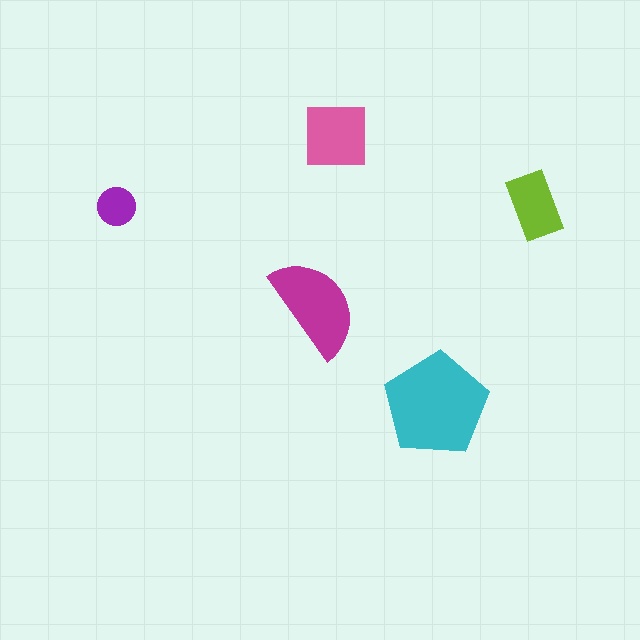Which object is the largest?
The cyan pentagon.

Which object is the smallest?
The purple circle.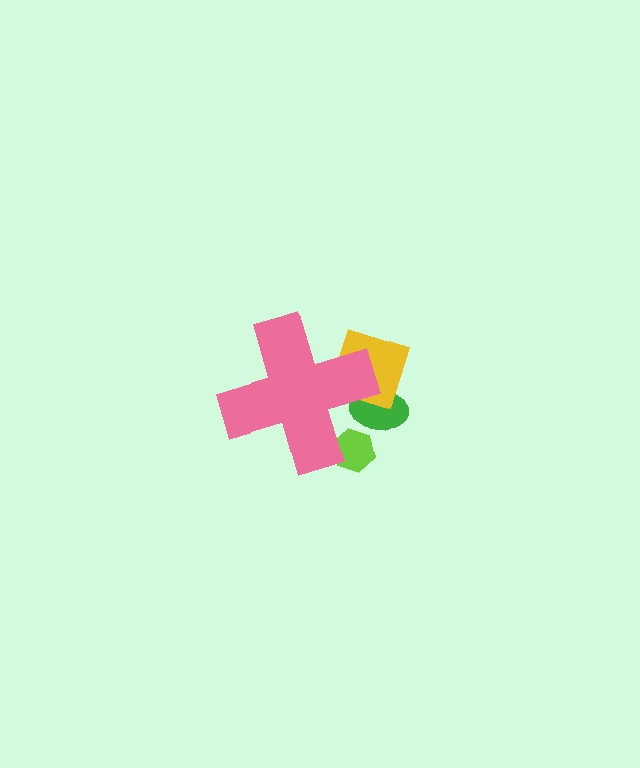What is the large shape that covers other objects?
A pink cross.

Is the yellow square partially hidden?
Yes, the yellow square is partially hidden behind the pink cross.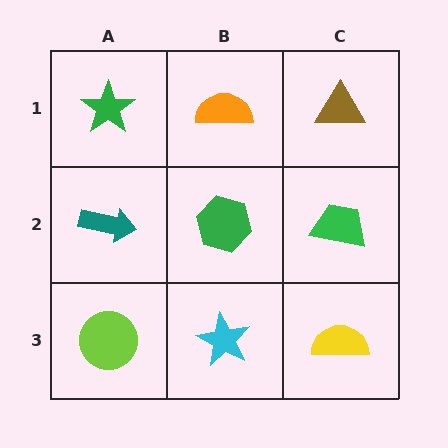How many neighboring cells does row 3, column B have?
3.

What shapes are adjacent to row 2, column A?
A green star (row 1, column A), a lime circle (row 3, column A), a green hexagon (row 2, column B).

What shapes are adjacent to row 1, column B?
A green hexagon (row 2, column B), a green star (row 1, column A), a brown triangle (row 1, column C).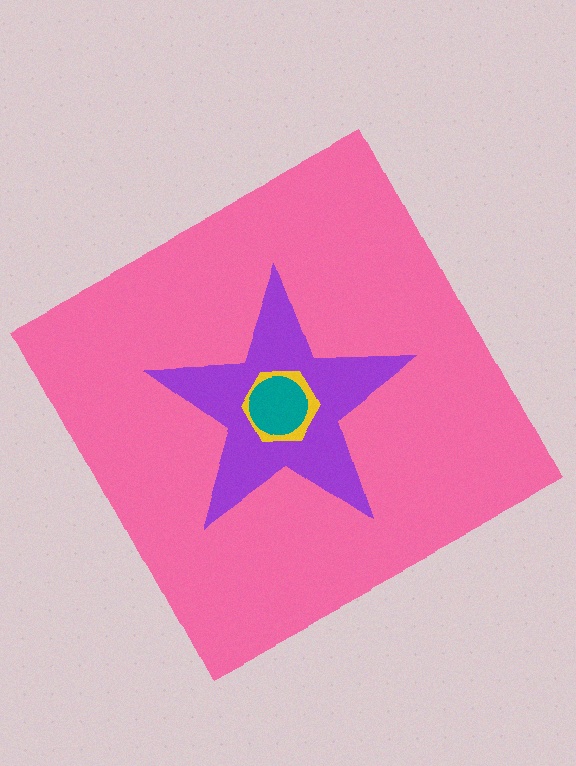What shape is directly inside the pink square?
The purple star.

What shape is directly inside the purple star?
The yellow hexagon.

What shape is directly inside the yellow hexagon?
The teal circle.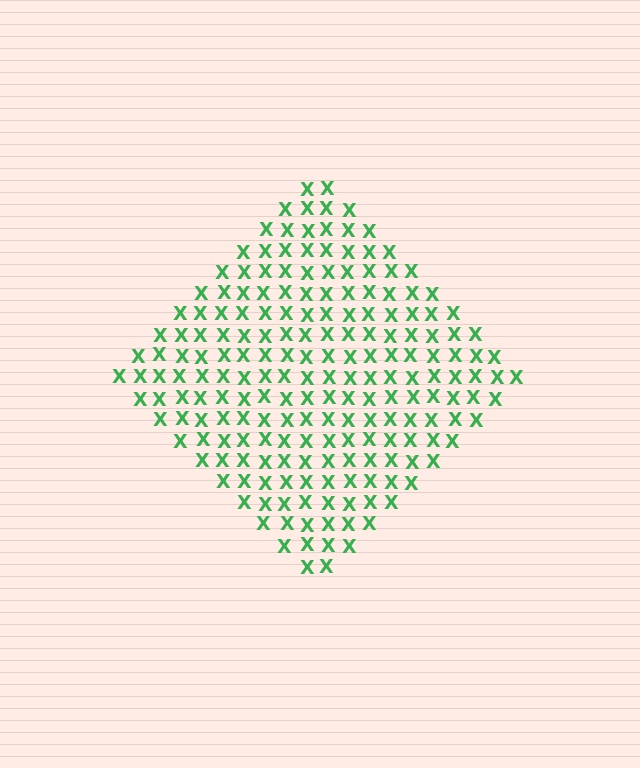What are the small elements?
The small elements are letter X's.